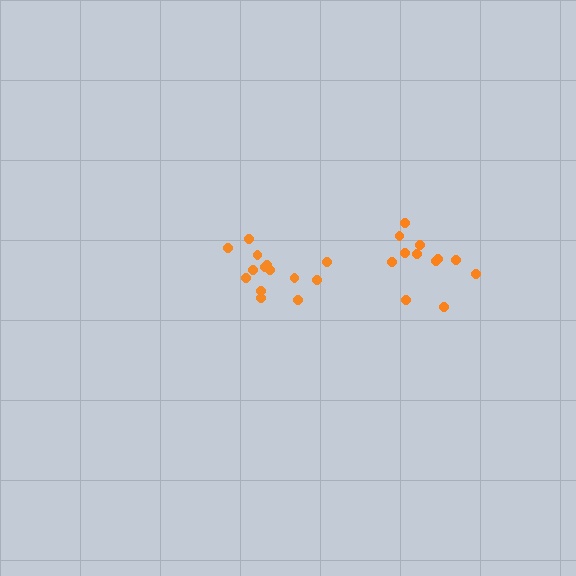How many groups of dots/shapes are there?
There are 2 groups.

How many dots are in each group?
Group 1: 14 dots, Group 2: 12 dots (26 total).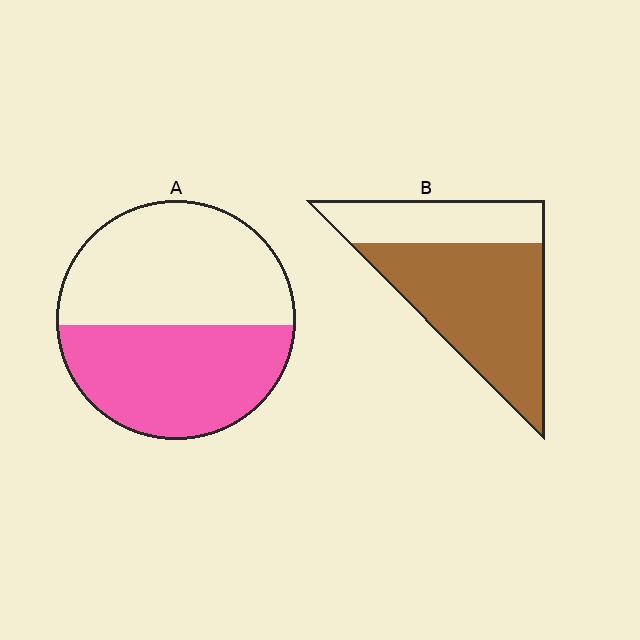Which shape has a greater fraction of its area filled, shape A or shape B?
Shape B.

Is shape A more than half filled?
Roughly half.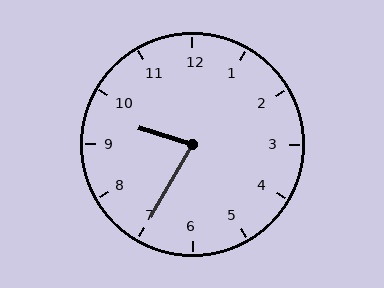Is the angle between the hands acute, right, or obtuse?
It is acute.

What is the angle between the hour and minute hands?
Approximately 78 degrees.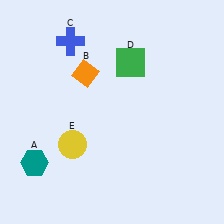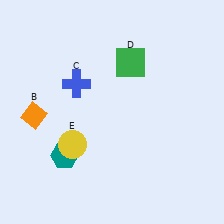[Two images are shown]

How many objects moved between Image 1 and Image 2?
3 objects moved between the two images.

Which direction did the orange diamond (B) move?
The orange diamond (B) moved left.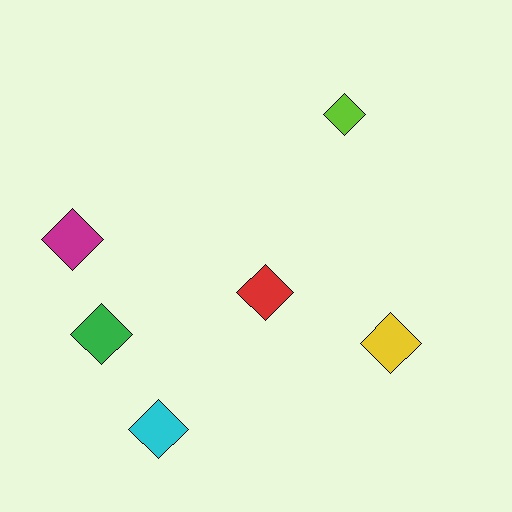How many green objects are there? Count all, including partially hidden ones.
There is 1 green object.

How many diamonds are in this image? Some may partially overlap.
There are 6 diamonds.